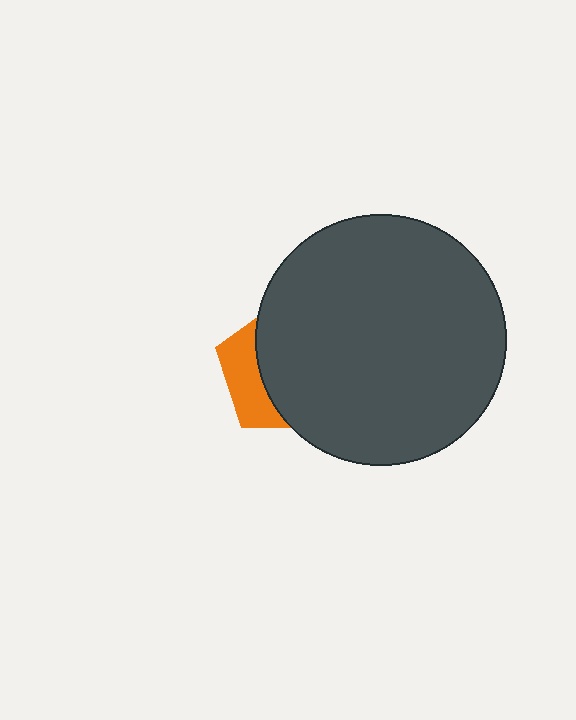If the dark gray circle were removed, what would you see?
You would see the complete orange pentagon.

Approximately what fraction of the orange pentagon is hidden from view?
Roughly 69% of the orange pentagon is hidden behind the dark gray circle.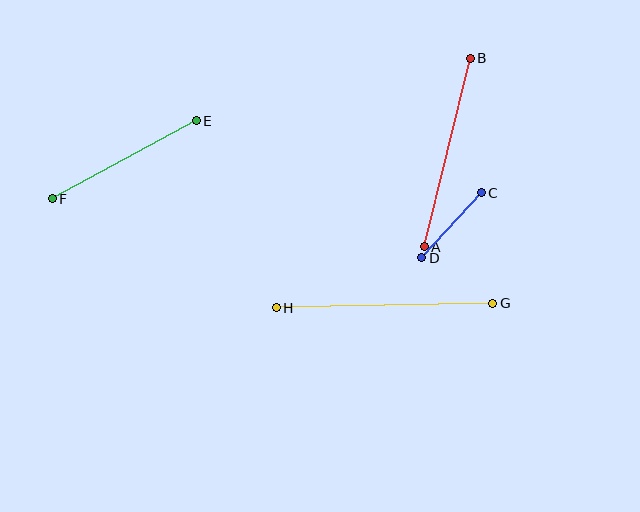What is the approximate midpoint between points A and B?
The midpoint is at approximately (447, 152) pixels.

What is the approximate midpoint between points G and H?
The midpoint is at approximately (384, 306) pixels.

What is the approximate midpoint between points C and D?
The midpoint is at approximately (452, 225) pixels.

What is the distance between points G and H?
The distance is approximately 217 pixels.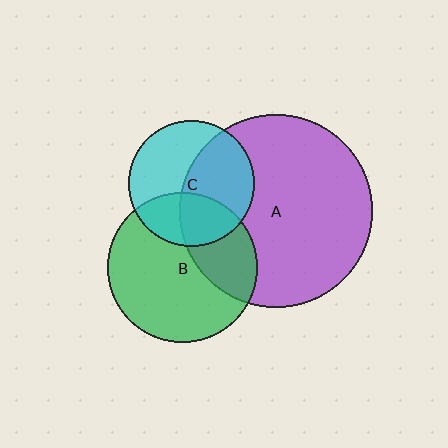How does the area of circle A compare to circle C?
Approximately 2.4 times.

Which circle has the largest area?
Circle A (purple).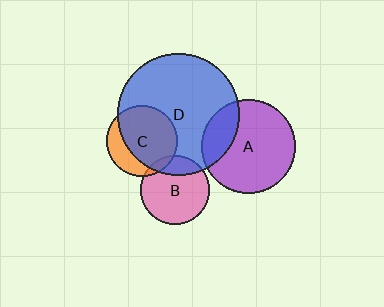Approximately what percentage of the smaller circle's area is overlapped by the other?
Approximately 70%.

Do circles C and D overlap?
Yes.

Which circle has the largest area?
Circle D (blue).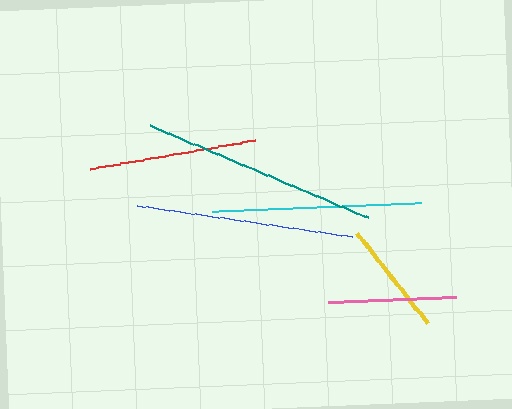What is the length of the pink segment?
The pink segment is approximately 128 pixels long.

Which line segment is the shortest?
The yellow line is the shortest at approximately 115 pixels.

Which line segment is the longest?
The teal line is the longest at approximately 236 pixels.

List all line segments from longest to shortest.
From longest to shortest: teal, blue, cyan, red, pink, yellow.